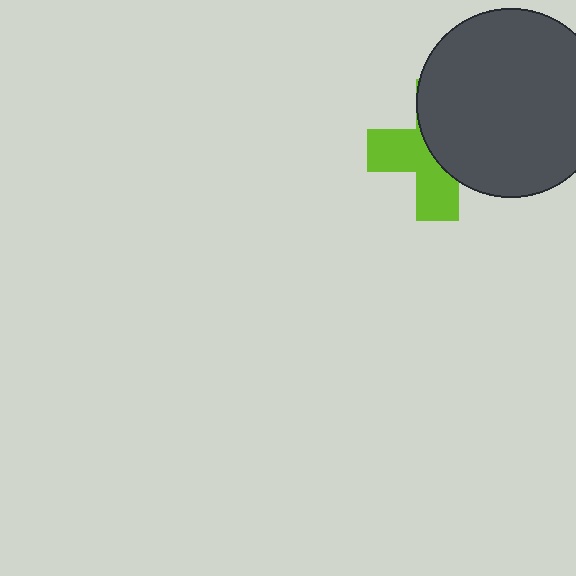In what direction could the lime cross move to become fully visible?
The lime cross could move left. That would shift it out from behind the dark gray circle entirely.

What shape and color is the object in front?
The object in front is a dark gray circle.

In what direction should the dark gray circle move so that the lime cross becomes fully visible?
The dark gray circle should move right. That is the shortest direction to clear the overlap and leave the lime cross fully visible.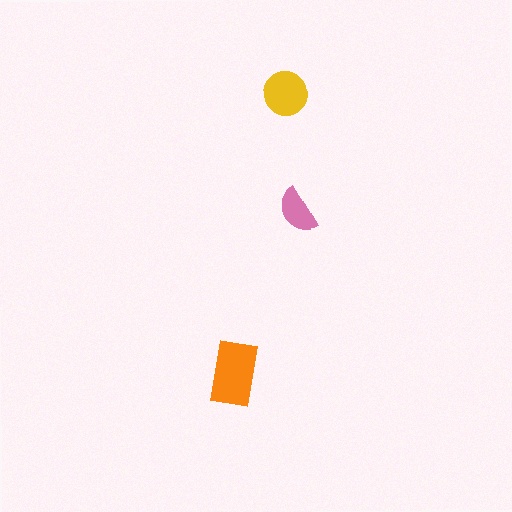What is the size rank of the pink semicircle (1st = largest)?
3rd.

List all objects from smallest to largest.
The pink semicircle, the yellow circle, the orange rectangle.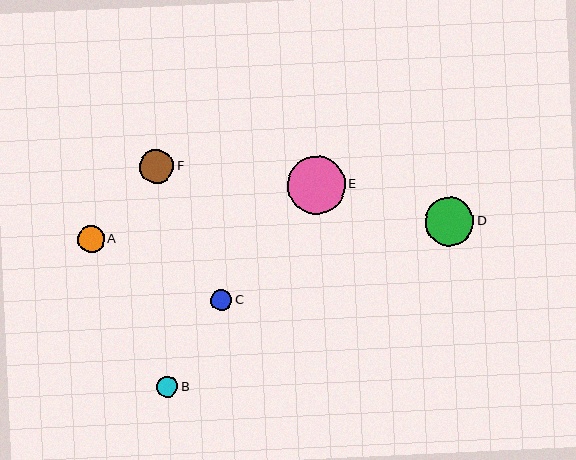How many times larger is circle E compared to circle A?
Circle E is approximately 2.2 times the size of circle A.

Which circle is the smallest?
Circle C is the smallest with a size of approximately 21 pixels.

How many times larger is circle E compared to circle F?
Circle E is approximately 1.7 times the size of circle F.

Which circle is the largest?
Circle E is the largest with a size of approximately 58 pixels.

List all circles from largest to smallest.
From largest to smallest: E, D, F, A, B, C.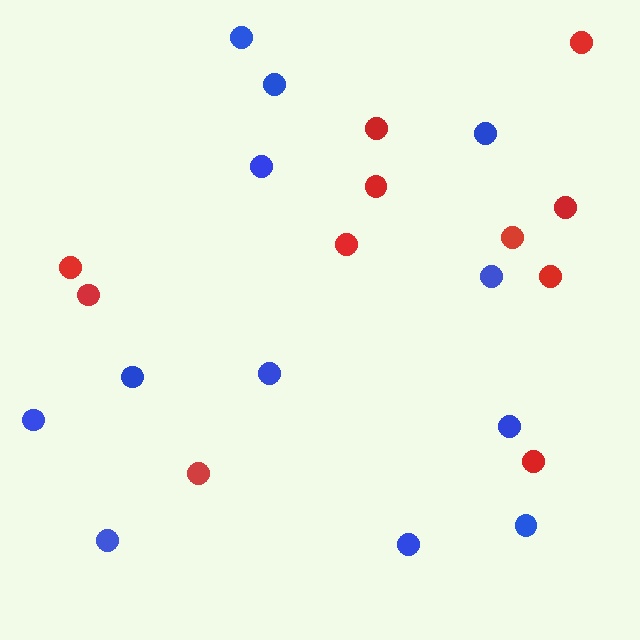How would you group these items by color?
There are 2 groups: one group of blue circles (12) and one group of red circles (11).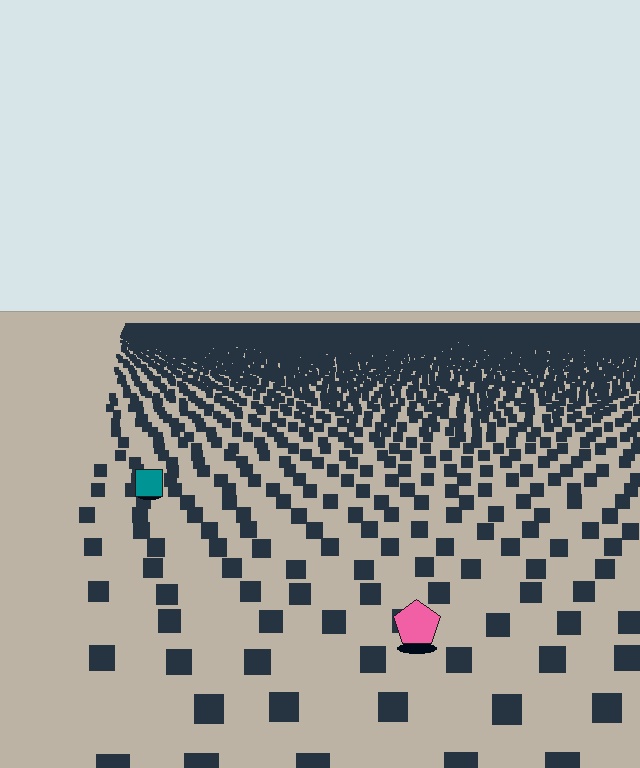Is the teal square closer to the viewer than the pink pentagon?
No. The pink pentagon is closer — you can tell from the texture gradient: the ground texture is coarser near it.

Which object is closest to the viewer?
The pink pentagon is closest. The texture marks near it are larger and more spread out.